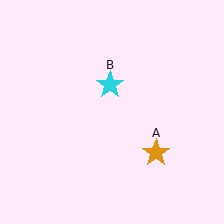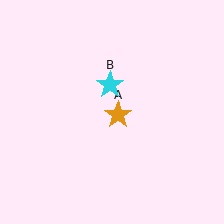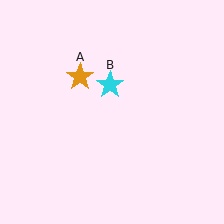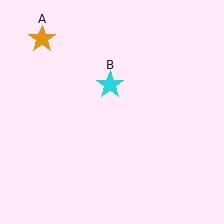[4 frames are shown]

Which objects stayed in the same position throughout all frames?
Cyan star (object B) remained stationary.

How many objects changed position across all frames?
1 object changed position: orange star (object A).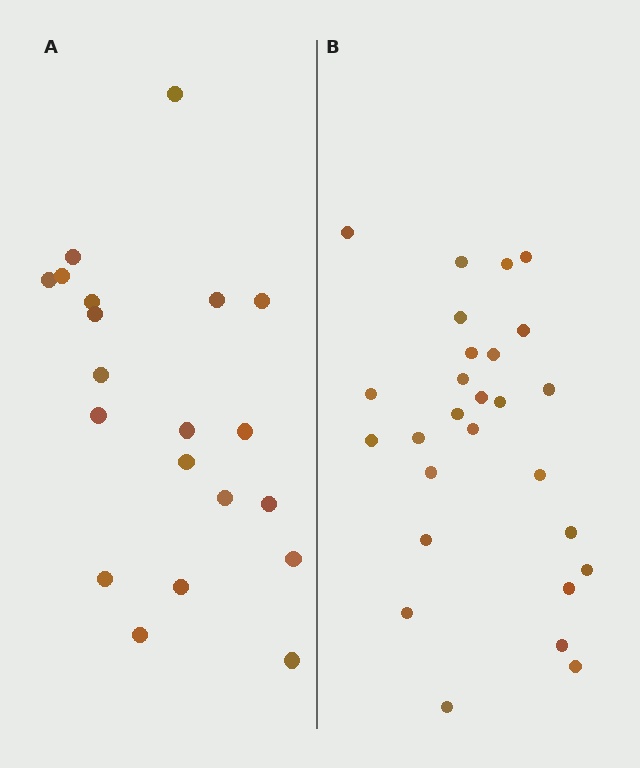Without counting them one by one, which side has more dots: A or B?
Region B (the right region) has more dots.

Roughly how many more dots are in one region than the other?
Region B has roughly 8 or so more dots than region A.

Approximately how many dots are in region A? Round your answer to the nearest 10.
About 20 dots.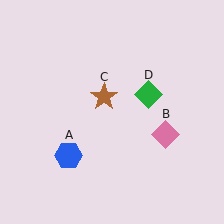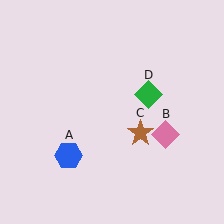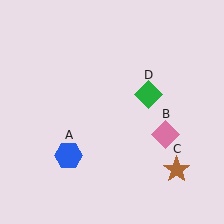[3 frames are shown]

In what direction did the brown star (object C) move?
The brown star (object C) moved down and to the right.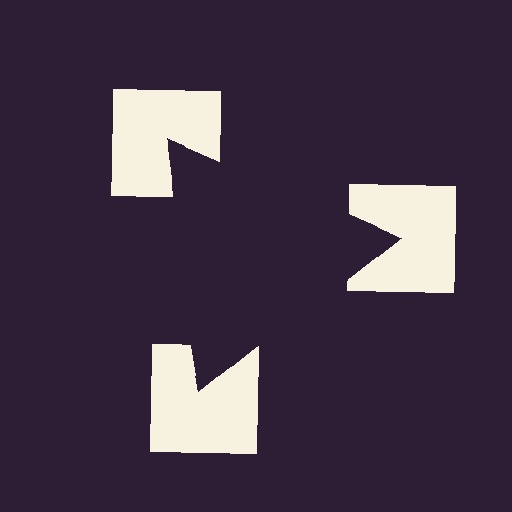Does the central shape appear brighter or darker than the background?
It typically appears slightly darker than the background, even though no actual brightness change is drawn.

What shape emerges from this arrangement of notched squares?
An illusory triangle — its edges are inferred from the aligned wedge cuts in the notched squares, not physically drawn.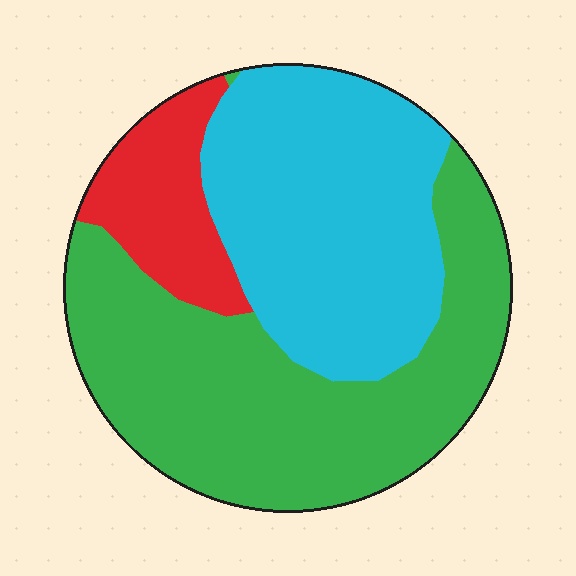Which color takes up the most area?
Green, at roughly 50%.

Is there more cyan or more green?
Green.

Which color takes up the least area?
Red, at roughly 15%.